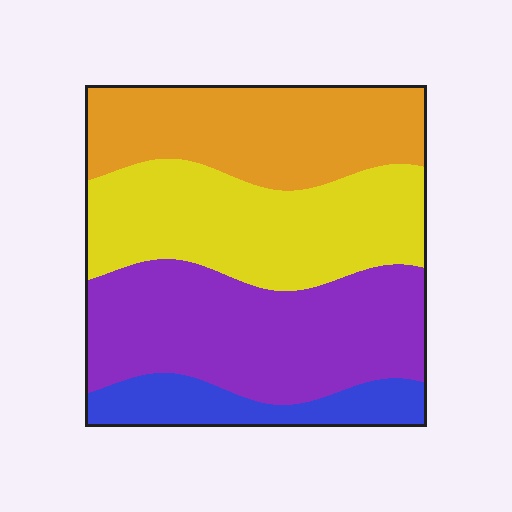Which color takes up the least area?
Blue, at roughly 10%.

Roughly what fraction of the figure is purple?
Purple covers about 35% of the figure.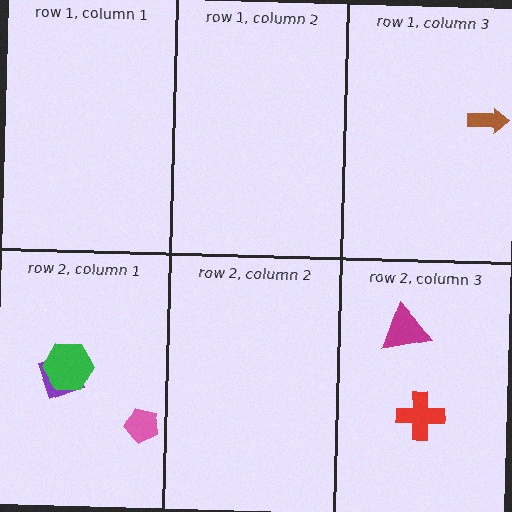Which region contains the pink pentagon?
The row 2, column 1 region.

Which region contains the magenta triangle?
The row 2, column 3 region.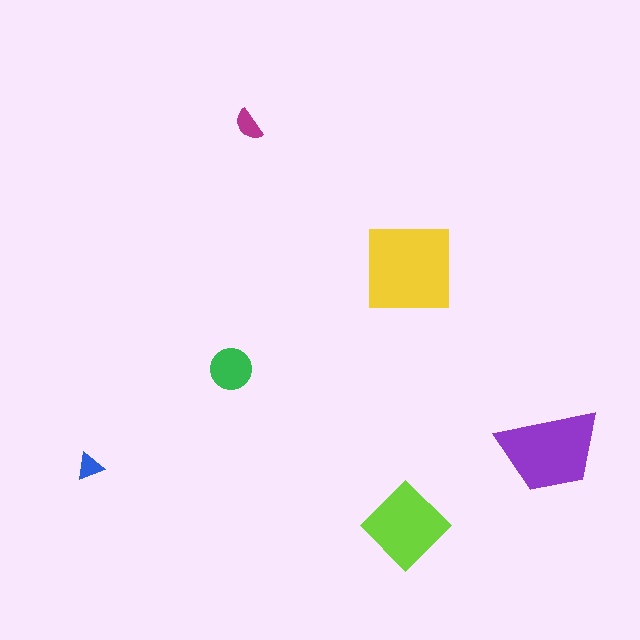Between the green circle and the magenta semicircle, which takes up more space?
The green circle.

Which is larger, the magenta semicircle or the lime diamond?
The lime diamond.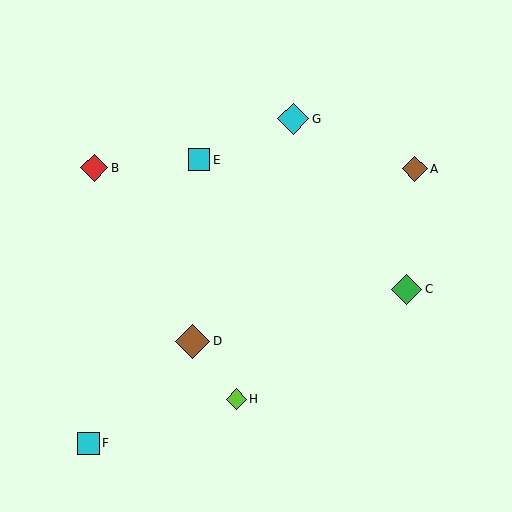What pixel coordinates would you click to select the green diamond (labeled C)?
Click at (407, 289) to select the green diamond C.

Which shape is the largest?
The brown diamond (labeled D) is the largest.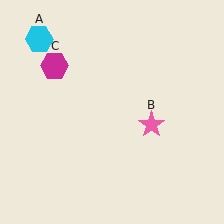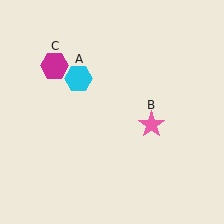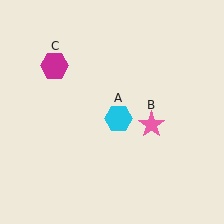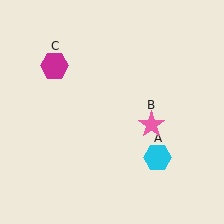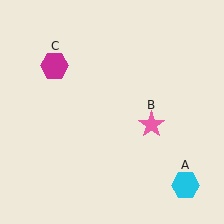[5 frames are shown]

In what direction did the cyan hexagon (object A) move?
The cyan hexagon (object A) moved down and to the right.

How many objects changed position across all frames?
1 object changed position: cyan hexagon (object A).